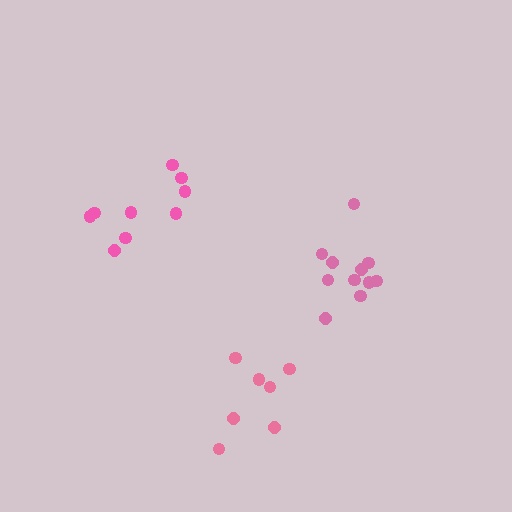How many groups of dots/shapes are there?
There are 3 groups.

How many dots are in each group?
Group 1: 11 dots, Group 2: 9 dots, Group 3: 7 dots (27 total).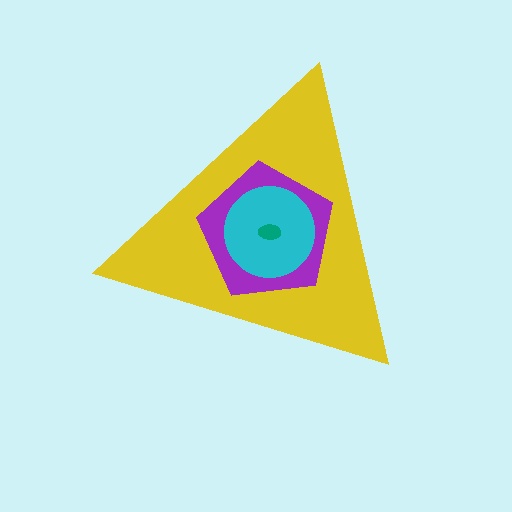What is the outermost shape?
The yellow triangle.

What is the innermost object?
The teal ellipse.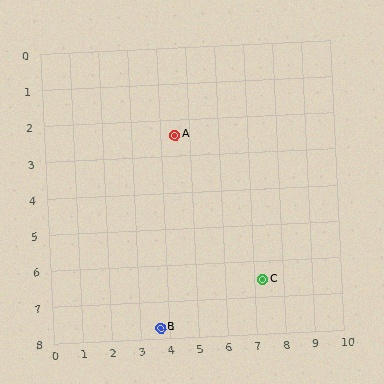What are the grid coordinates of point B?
Point B is at approximately (3.7, 7.7).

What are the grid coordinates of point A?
Point A is at approximately (4.5, 2.4).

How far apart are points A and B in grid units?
Points A and B are about 5.4 grid units apart.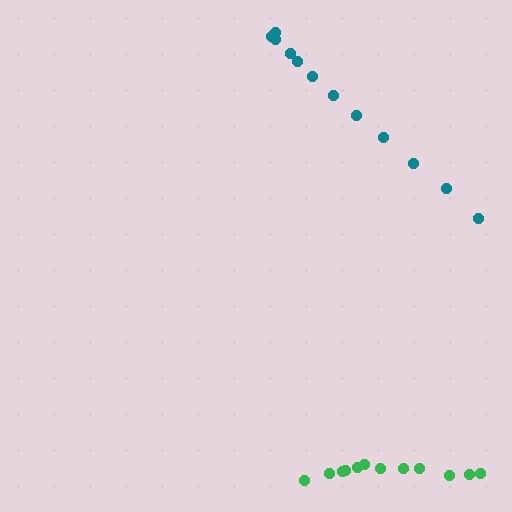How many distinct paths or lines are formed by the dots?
There are 2 distinct paths.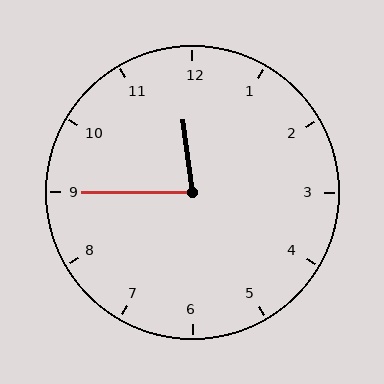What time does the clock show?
11:45.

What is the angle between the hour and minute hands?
Approximately 82 degrees.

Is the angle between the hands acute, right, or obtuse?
It is acute.